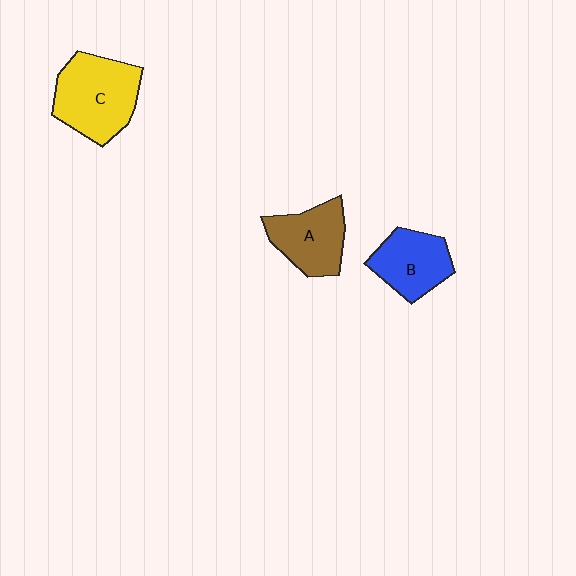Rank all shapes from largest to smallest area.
From largest to smallest: C (yellow), A (brown), B (blue).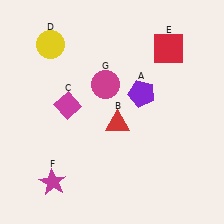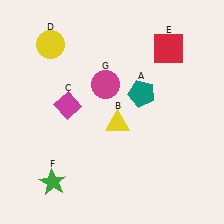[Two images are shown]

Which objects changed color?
A changed from purple to teal. B changed from red to yellow. F changed from magenta to green.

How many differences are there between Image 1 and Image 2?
There are 3 differences between the two images.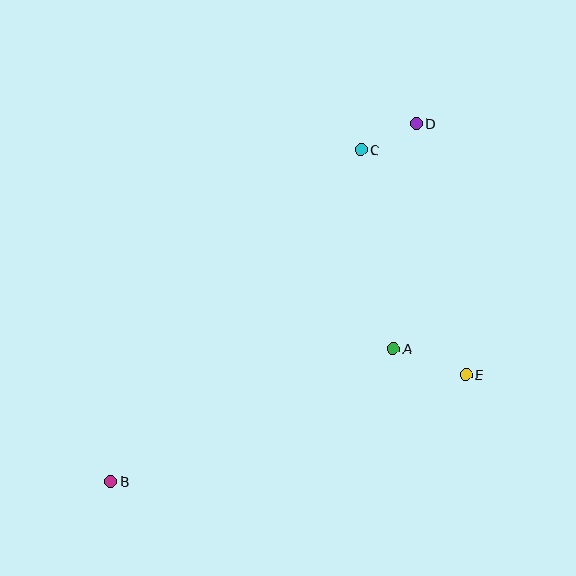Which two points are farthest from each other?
Points B and D are farthest from each other.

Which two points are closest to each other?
Points C and D are closest to each other.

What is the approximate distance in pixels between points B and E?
The distance between B and E is approximately 371 pixels.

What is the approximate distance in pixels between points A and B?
The distance between A and B is approximately 312 pixels.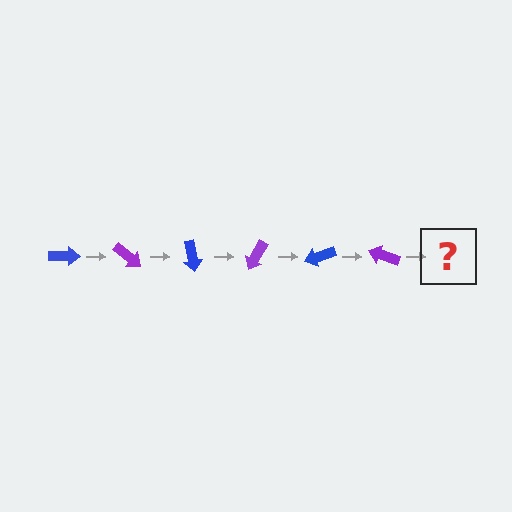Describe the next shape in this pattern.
It should be a blue arrow, rotated 240 degrees from the start.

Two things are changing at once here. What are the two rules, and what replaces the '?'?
The two rules are that it rotates 40 degrees each step and the color cycles through blue and purple. The '?' should be a blue arrow, rotated 240 degrees from the start.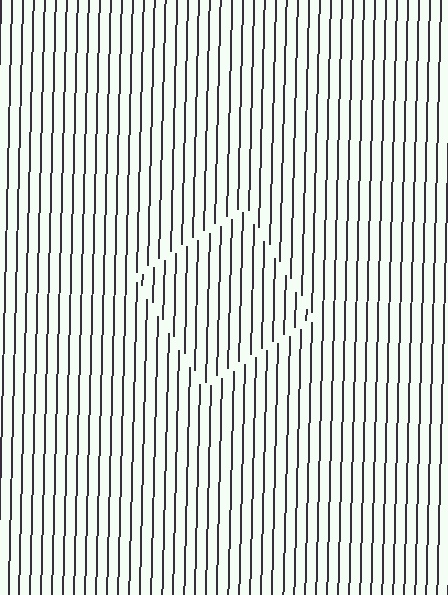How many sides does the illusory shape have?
4 sides — the line-ends trace a square.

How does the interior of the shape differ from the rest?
The interior of the shape contains the same grating, shifted by half a period — the contour is defined by the phase discontinuity where line-ends from the inner and outer gratings abut.